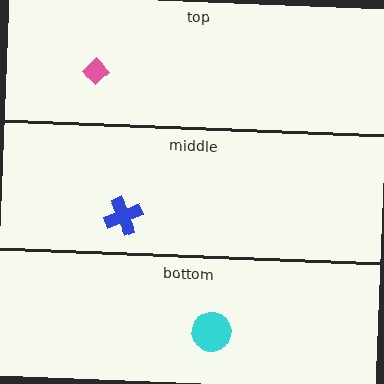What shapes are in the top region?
The pink diamond.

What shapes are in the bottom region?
The cyan circle.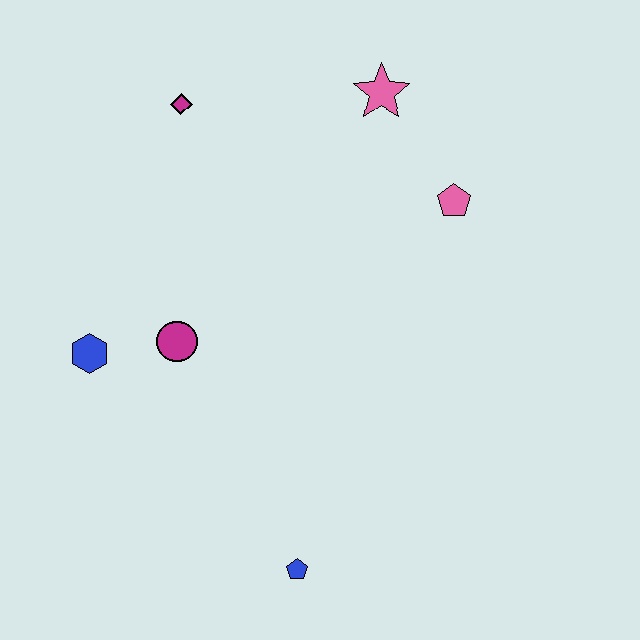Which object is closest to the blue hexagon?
The magenta circle is closest to the blue hexagon.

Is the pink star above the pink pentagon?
Yes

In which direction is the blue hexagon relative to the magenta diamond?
The blue hexagon is below the magenta diamond.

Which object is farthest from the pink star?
The blue pentagon is farthest from the pink star.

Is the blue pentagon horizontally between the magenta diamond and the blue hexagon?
No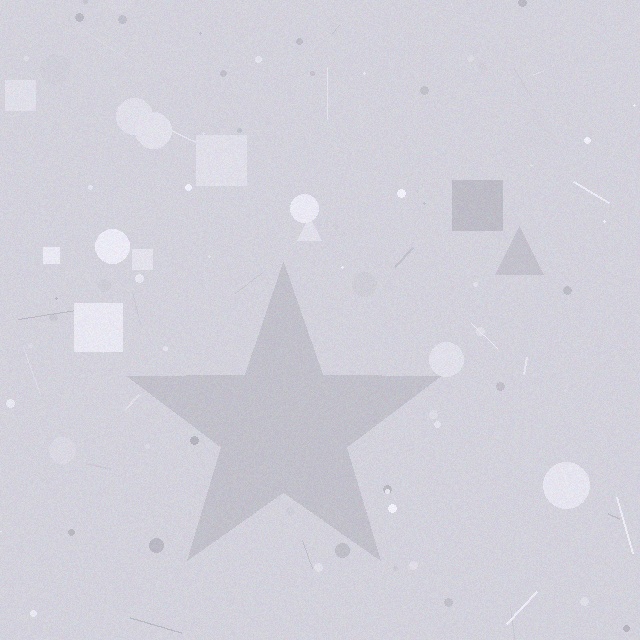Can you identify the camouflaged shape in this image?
The camouflaged shape is a star.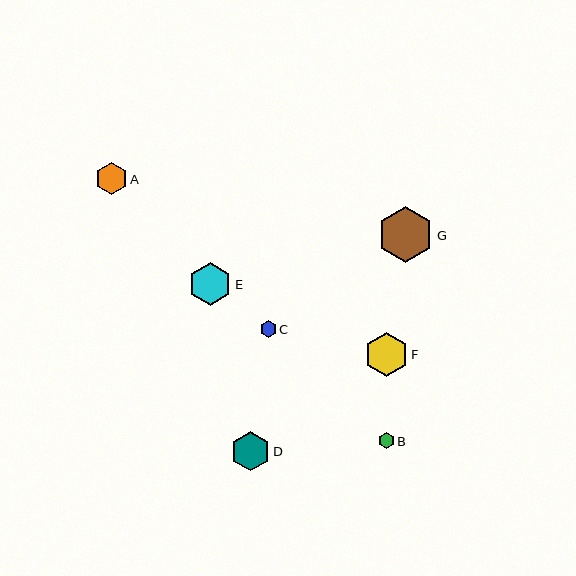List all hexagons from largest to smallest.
From largest to smallest: G, F, E, D, A, C, B.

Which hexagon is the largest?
Hexagon G is the largest with a size of approximately 55 pixels.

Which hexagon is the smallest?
Hexagon B is the smallest with a size of approximately 16 pixels.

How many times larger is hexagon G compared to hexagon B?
Hexagon G is approximately 3.5 times the size of hexagon B.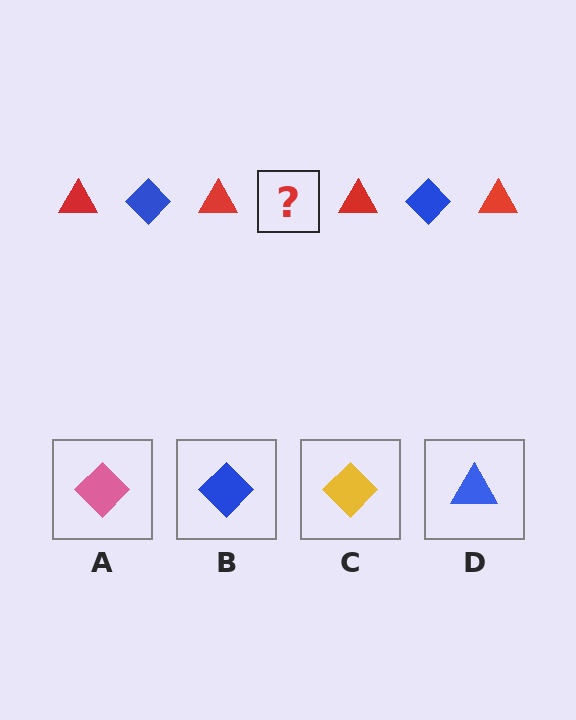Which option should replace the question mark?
Option B.